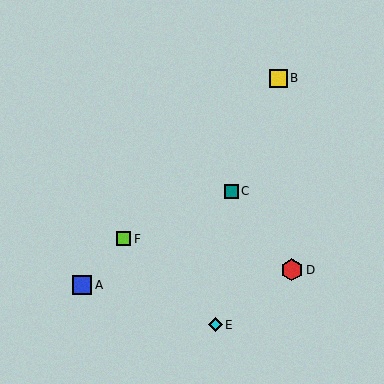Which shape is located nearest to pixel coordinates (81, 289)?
The blue square (labeled A) at (82, 285) is nearest to that location.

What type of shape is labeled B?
Shape B is a yellow square.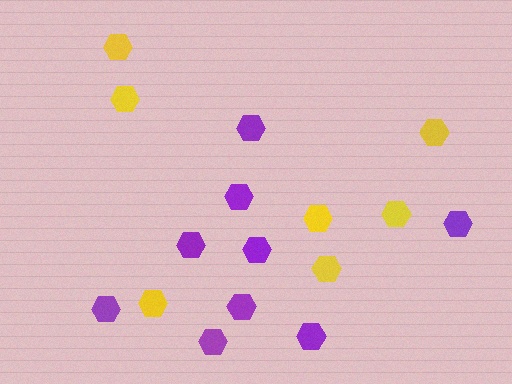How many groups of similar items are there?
There are 2 groups: one group of yellow hexagons (7) and one group of purple hexagons (9).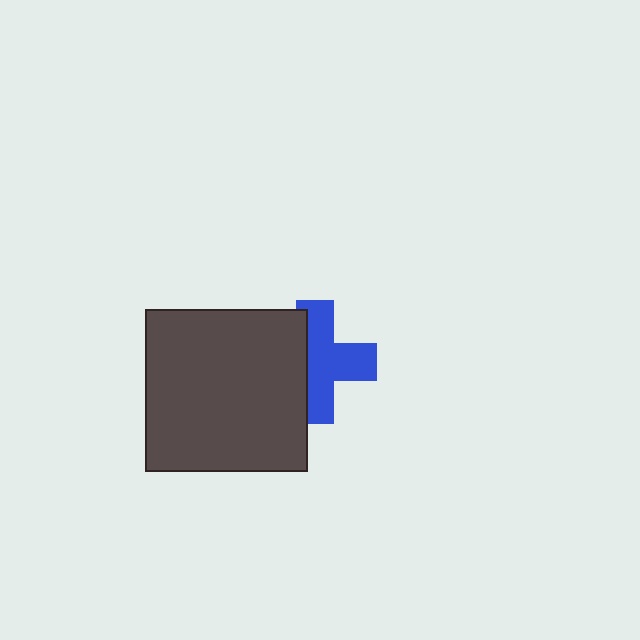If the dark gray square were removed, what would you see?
You would see the complete blue cross.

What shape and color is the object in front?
The object in front is a dark gray square.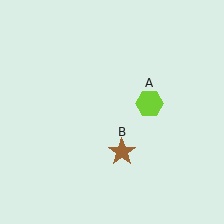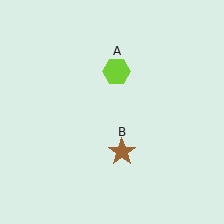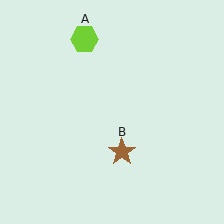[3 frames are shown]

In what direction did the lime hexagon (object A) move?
The lime hexagon (object A) moved up and to the left.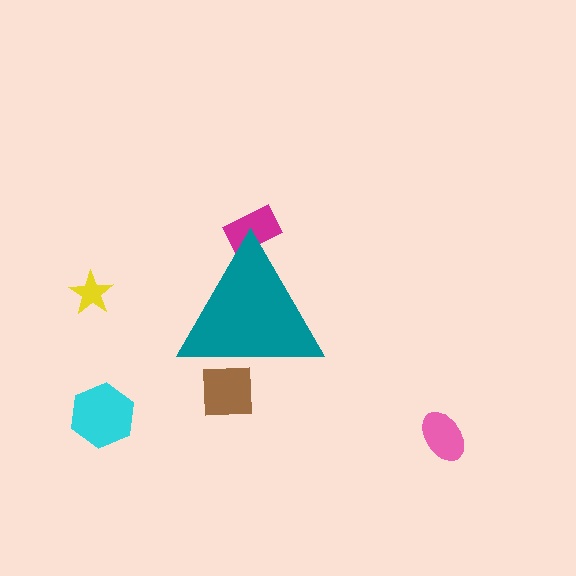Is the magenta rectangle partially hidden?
Yes, the magenta rectangle is partially hidden behind the teal triangle.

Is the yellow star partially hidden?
No, the yellow star is fully visible.